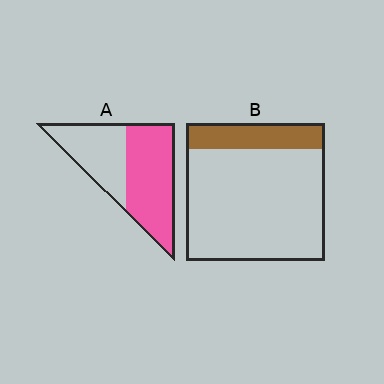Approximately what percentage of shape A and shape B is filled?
A is approximately 60% and B is approximately 20%.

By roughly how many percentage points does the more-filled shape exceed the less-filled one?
By roughly 40 percentage points (A over B).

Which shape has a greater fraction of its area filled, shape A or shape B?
Shape A.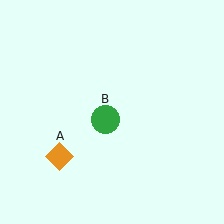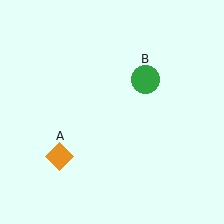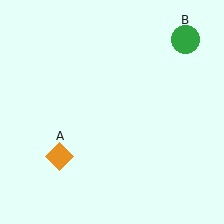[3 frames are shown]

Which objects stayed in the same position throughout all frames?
Orange diamond (object A) remained stationary.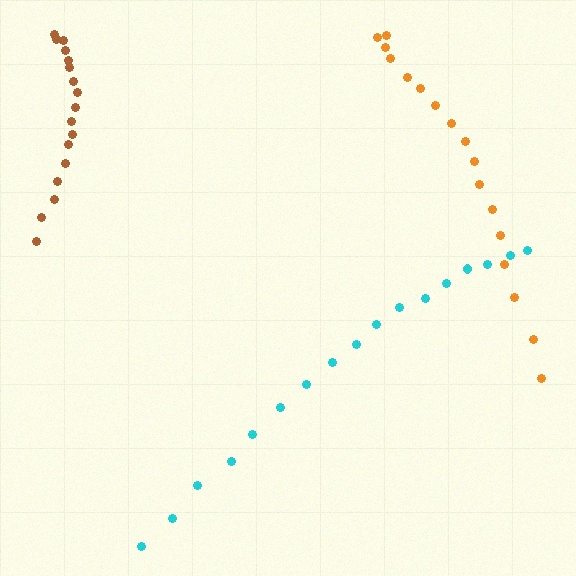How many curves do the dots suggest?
There are 3 distinct paths.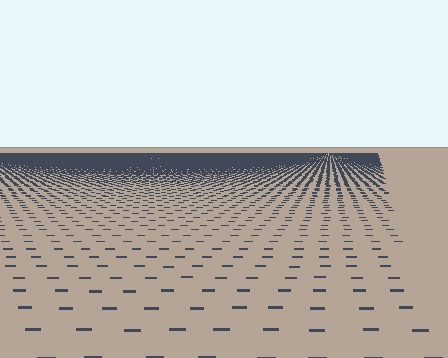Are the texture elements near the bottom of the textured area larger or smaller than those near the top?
Larger. Near the bottom, elements are closer to the viewer and appear at a bigger on-screen size.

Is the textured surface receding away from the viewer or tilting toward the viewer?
The surface is receding away from the viewer. Texture elements get smaller and denser toward the top.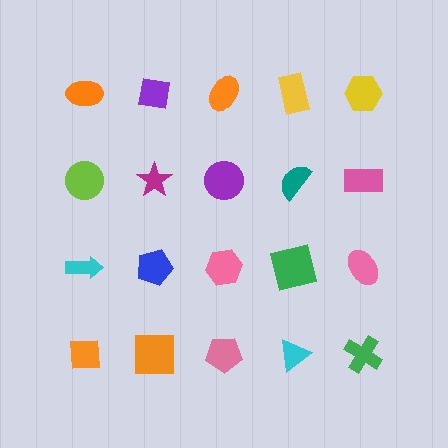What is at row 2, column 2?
A magenta star.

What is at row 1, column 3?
An orange ellipse.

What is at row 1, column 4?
A yellow rectangle.